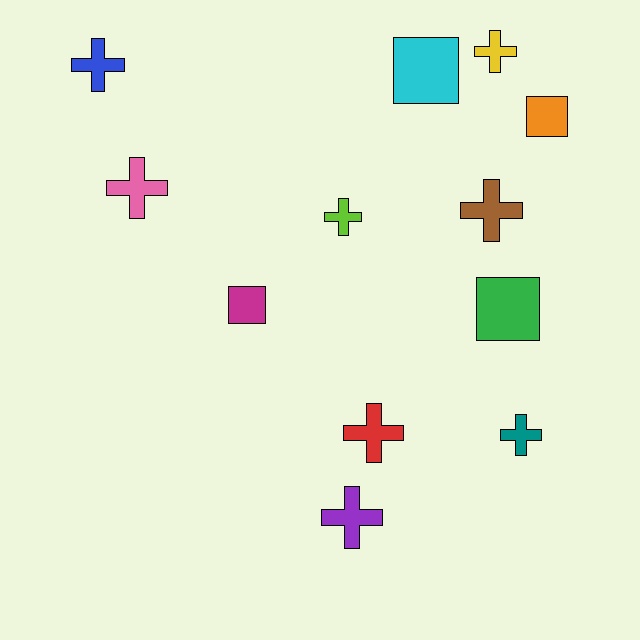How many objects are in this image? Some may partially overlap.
There are 12 objects.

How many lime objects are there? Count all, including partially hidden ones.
There is 1 lime object.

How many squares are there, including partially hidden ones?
There are 4 squares.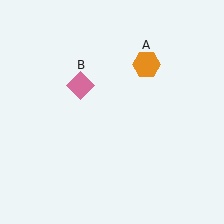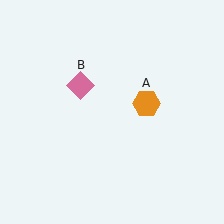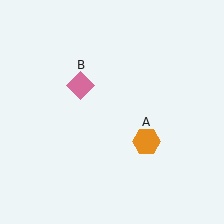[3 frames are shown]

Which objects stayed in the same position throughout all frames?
Pink diamond (object B) remained stationary.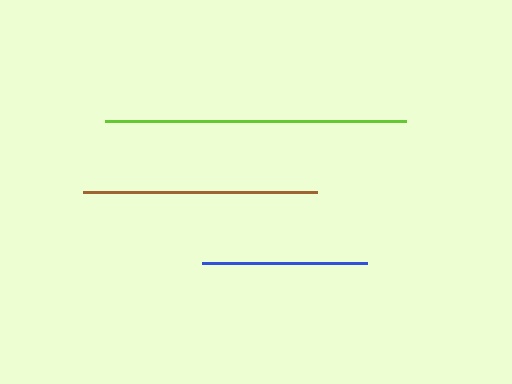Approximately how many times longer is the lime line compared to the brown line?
The lime line is approximately 1.3 times the length of the brown line.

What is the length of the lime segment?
The lime segment is approximately 301 pixels long.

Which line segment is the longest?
The lime line is the longest at approximately 301 pixels.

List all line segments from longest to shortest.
From longest to shortest: lime, brown, blue.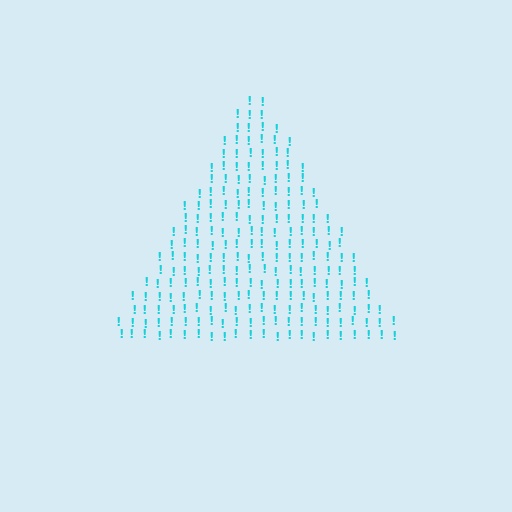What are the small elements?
The small elements are exclamation marks.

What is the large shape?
The large shape is a triangle.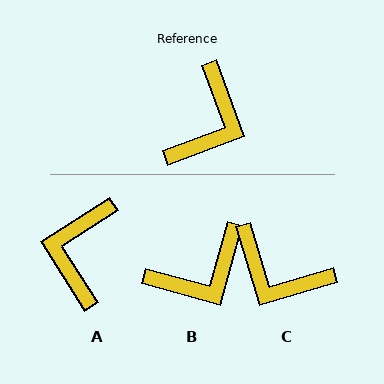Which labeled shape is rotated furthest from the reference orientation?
A, about 168 degrees away.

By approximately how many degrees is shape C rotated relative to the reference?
Approximately 93 degrees clockwise.